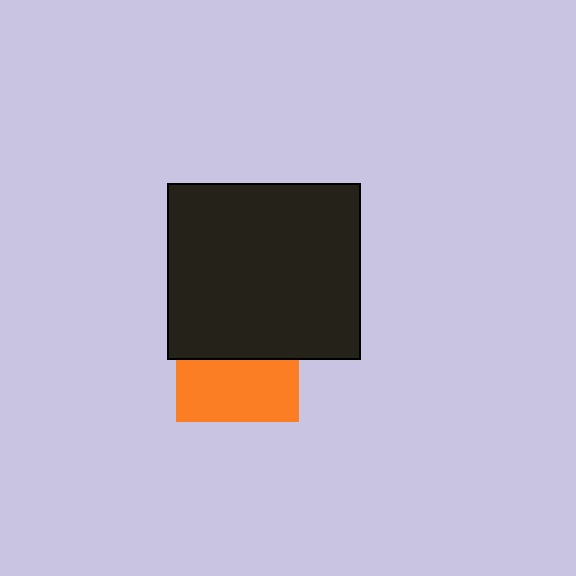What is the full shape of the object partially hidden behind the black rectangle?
The partially hidden object is an orange square.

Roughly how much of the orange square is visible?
About half of it is visible (roughly 51%).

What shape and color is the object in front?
The object in front is a black rectangle.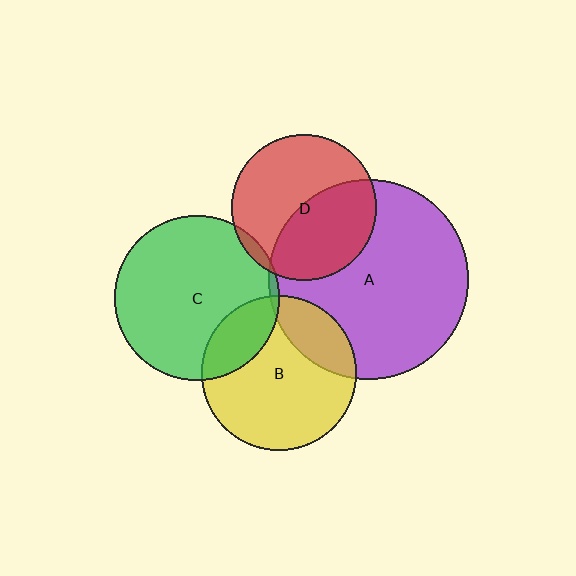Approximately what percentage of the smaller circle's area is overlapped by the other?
Approximately 5%.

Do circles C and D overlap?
Yes.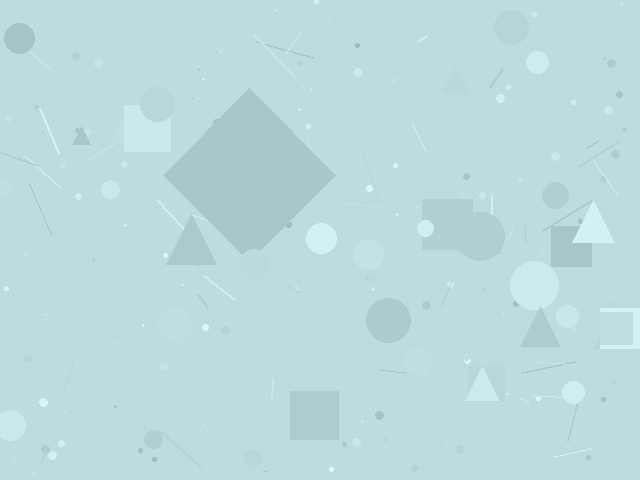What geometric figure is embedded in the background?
A diamond is embedded in the background.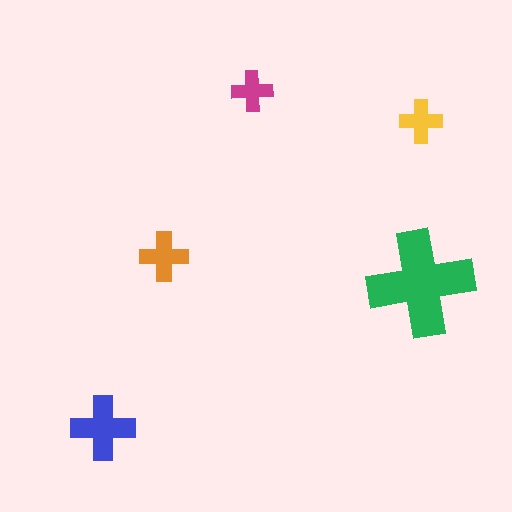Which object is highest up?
The magenta cross is topmost.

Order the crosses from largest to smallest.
the green one, the blue one, the orange one, the yellow one, the magenta one.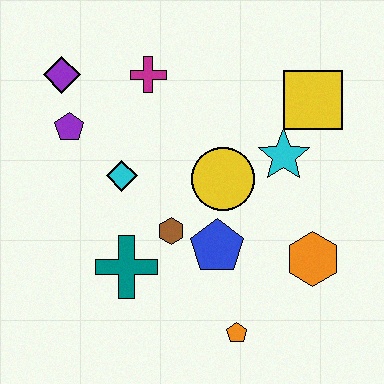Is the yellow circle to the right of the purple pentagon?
Yes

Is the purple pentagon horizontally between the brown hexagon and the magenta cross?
No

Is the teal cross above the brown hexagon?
No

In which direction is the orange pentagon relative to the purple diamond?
The orange pentagon is below the purple diamond.